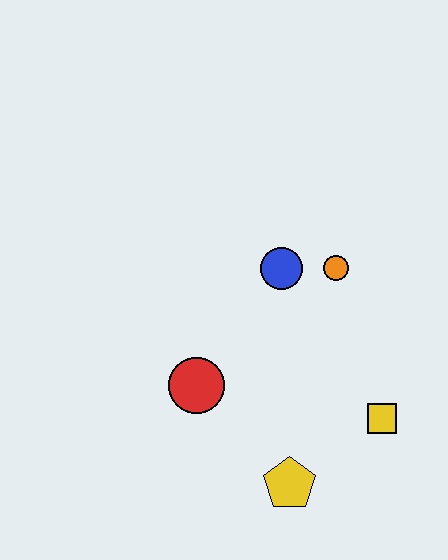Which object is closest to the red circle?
The yellow pentagon is closest to the red circle.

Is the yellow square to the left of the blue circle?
No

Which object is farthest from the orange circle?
The yellow pentagon is farthest from the orange circle.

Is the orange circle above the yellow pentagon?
Yes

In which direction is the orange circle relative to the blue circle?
The orange circle is to the right of the blue circle.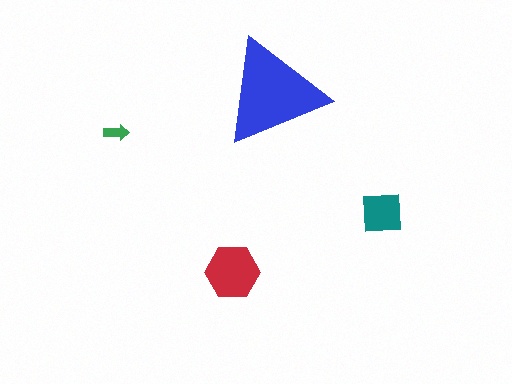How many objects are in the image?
There are 4 objects in the image.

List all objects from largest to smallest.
The blue triangle, the red hexagon, the teal square, the green arrow.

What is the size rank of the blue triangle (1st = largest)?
1st.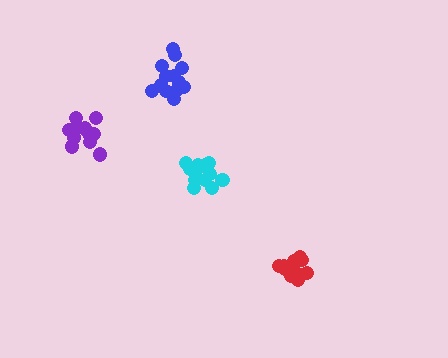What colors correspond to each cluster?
The clusters are colored: blue, purple, cyan, red.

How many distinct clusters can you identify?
There are 4 distinct clusters.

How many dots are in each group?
Group 1: 13 dots, Group 2: 12 dots, Group 3: 15 dots, Group 4: 14 dots (54 total).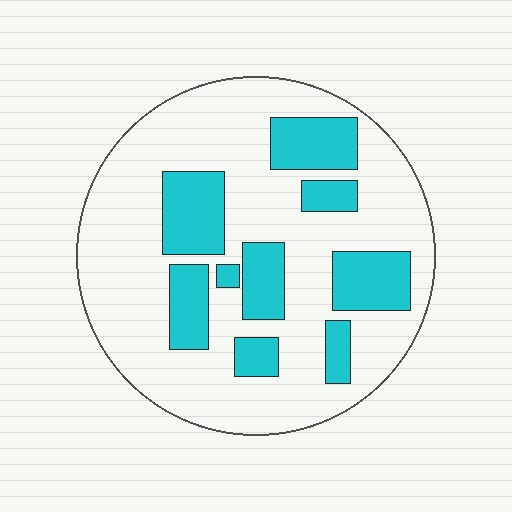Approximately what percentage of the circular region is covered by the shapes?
Approximately 25%.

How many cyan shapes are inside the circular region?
9.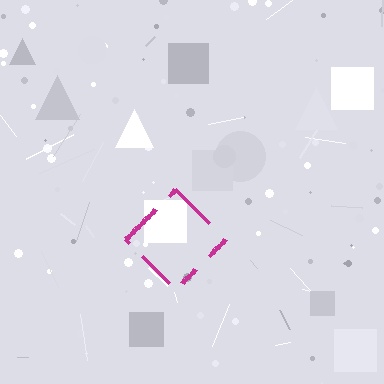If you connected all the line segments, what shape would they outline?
They would outline a diamond.